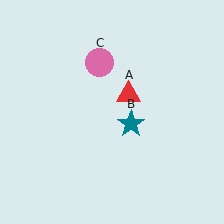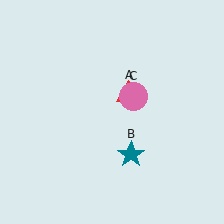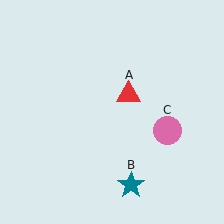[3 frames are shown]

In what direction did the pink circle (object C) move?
The pink circle (object C) moved down and to the right.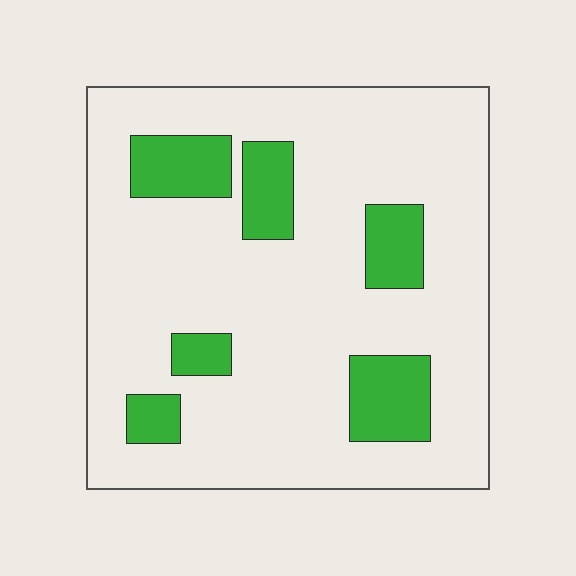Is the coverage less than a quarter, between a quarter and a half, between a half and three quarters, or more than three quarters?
Less than a quarter.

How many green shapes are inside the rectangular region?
6.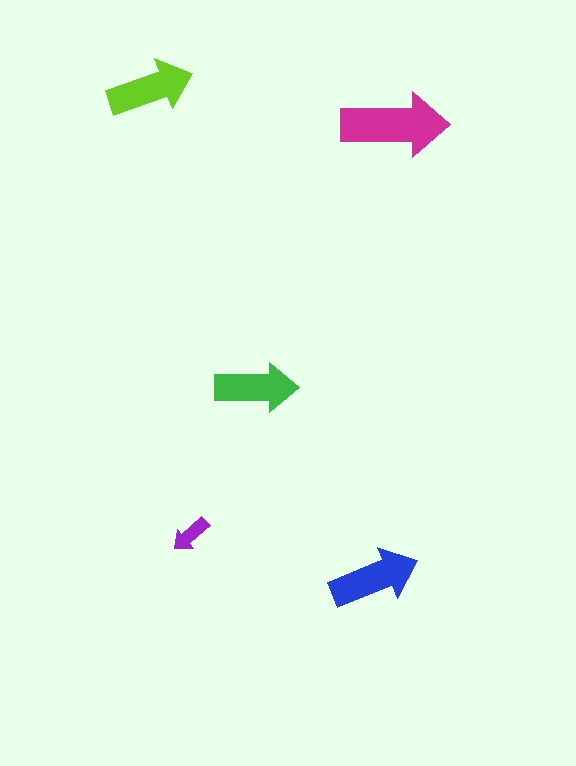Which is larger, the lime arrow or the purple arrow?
The lime one.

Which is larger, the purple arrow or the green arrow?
The green one.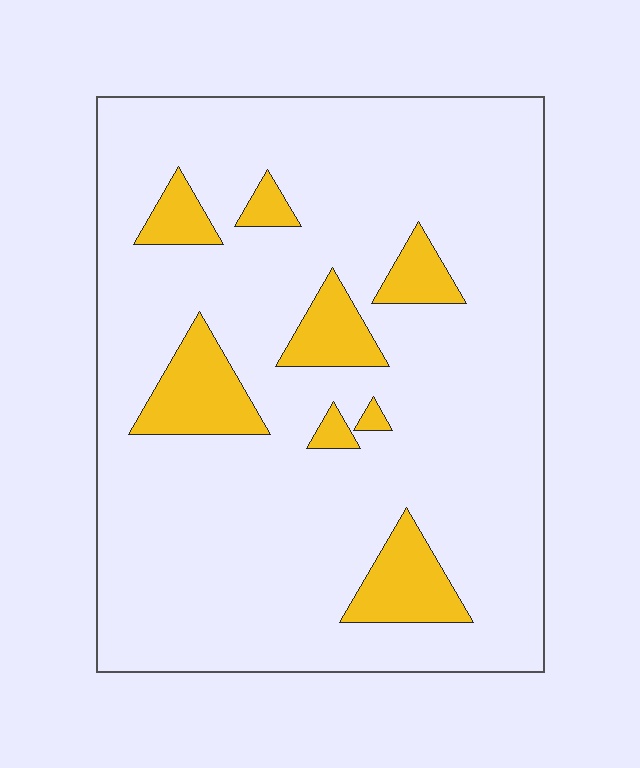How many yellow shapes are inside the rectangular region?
8.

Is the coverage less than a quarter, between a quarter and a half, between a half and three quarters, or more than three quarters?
Less than a quarter.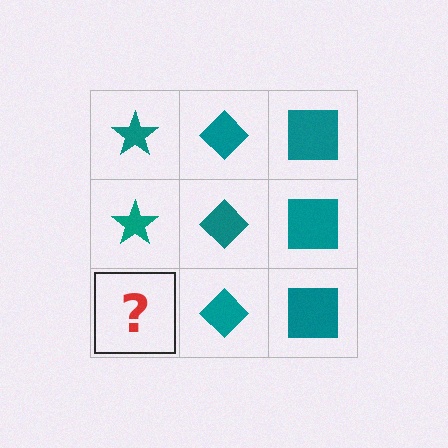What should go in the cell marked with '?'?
The missing cell should contain a teal star.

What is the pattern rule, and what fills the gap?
The rule is that each column has a consistent shape. The gap should be filled with a teal star.